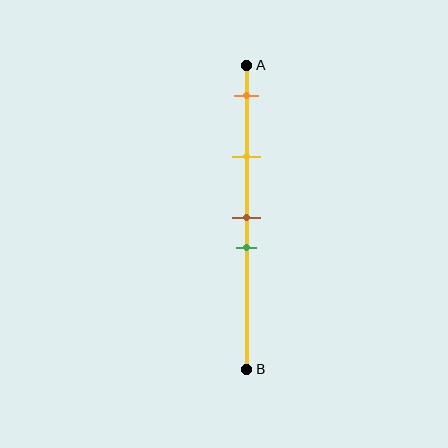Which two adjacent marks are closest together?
The brown and green marks are the closest adjacent pair.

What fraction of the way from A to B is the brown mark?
The brown mark is approximately 50% (0.5) of the way from A to B.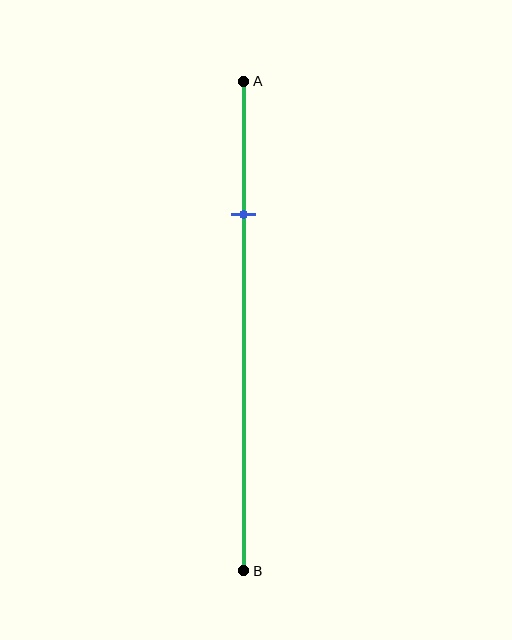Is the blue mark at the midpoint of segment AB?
No, the mark is at about 25% from A, not at the 50% midpoint.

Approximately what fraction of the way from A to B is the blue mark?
The blue mark is approximately 25% of the way from A to B.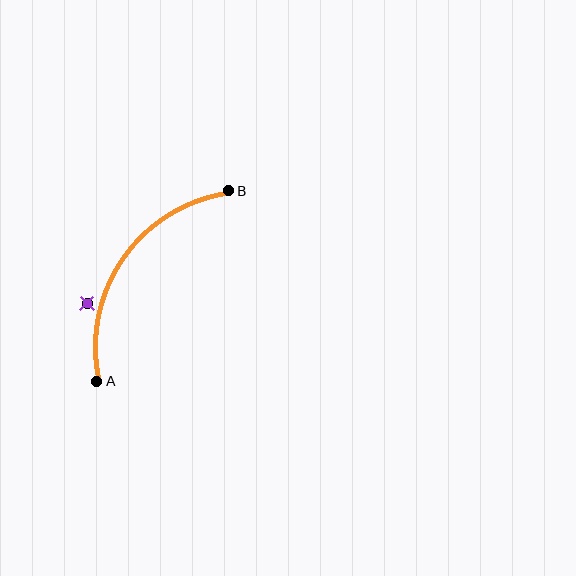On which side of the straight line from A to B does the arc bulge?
The arc bulges above and to the left of the straight line connecting A and B.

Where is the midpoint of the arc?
The arc midpoint is the point on the curve farthest from the straight line joining A and B. It sits above and to the left of that line.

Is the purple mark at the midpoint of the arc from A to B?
No — the purple mark does not lie on the arc at all. It sits slightly outside the curve.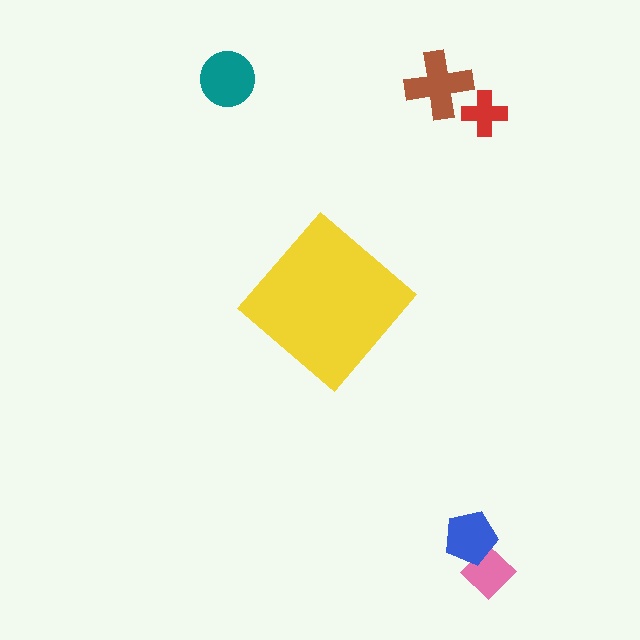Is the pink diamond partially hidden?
No, the pink diamond is fully visible.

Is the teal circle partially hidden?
No, the teal circle is fully visible.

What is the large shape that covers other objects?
A yellow diamond.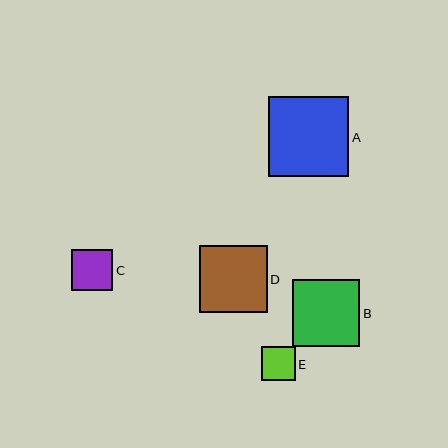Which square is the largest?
Square A is the largest with a size of approximately 80 pixels.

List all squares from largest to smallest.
From largest to smallest: A, D, B, C, E.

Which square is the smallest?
Square E is the smallest with a size of approximately 34 pixels.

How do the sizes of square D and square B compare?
Square D and square B are approximately the same size.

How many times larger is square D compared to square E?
Square D is approximately 2.0 times the size of square E.